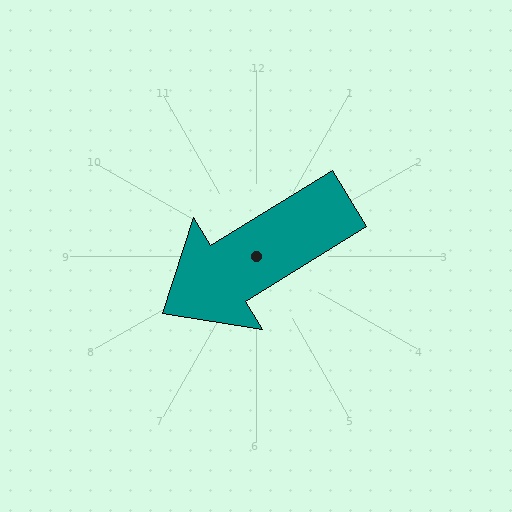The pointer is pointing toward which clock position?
Roughly 8 o'clock.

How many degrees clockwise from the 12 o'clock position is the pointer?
Approximately 238 degrees.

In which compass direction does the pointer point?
Southwest.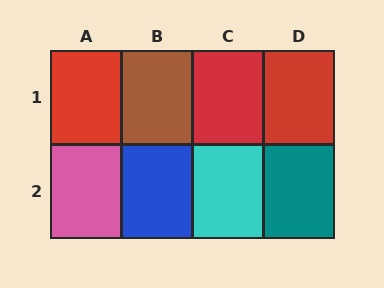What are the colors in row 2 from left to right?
Pink, blue, cyan, teal.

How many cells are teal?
1 cell is teal.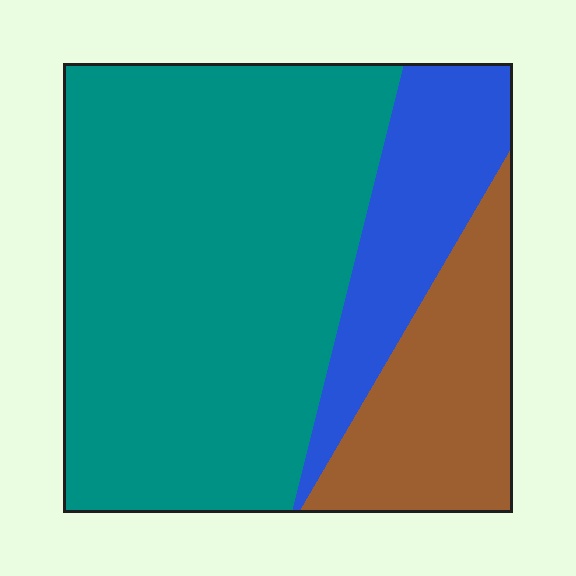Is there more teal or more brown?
Teal.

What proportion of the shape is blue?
Blue covers around 15% of the shape.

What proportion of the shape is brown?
Brown takes up about one fifth (1/5) of the shape.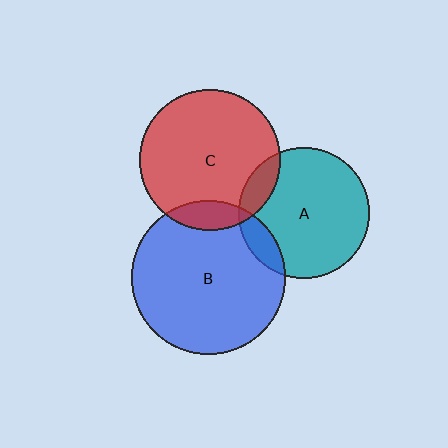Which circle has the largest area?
Circle B (blue).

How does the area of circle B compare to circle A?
Approximately 1.4 times.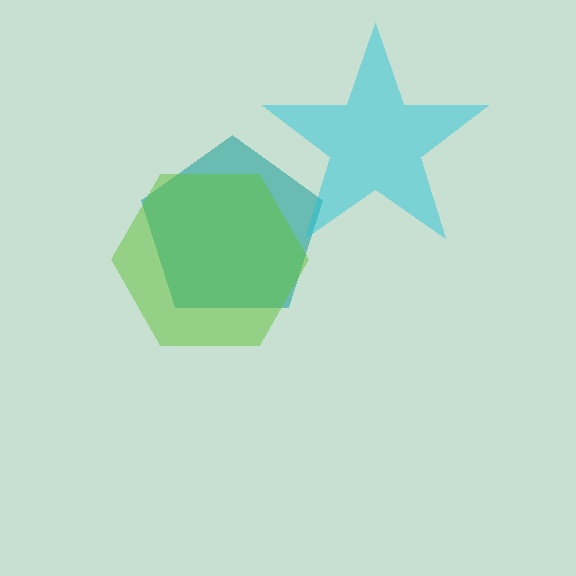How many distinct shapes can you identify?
There are 3 distinct shapes: a teal pentagon, a cyan star, a lime hexagon.